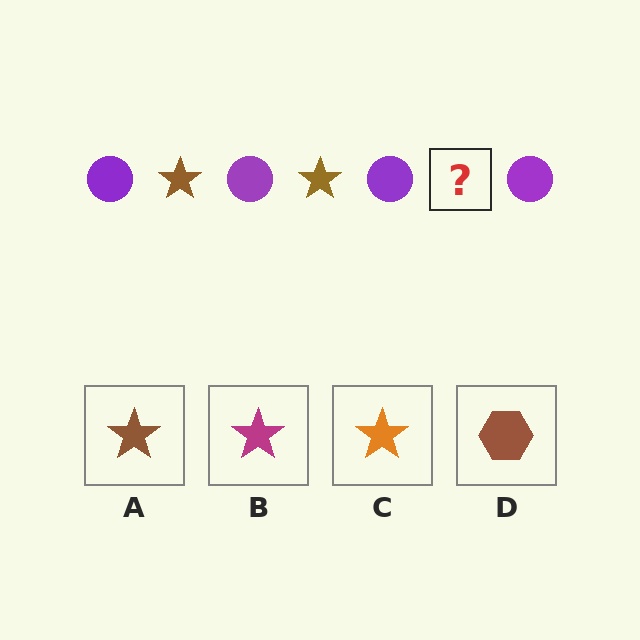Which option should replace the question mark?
Option A.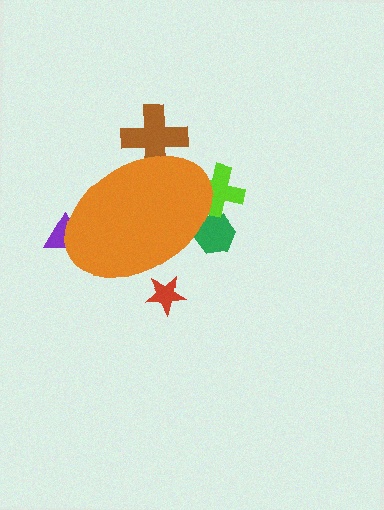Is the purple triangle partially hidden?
Yes, the purple triangle is partially hidden behind the orange ellipse.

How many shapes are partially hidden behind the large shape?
5 shapes are partially hidden.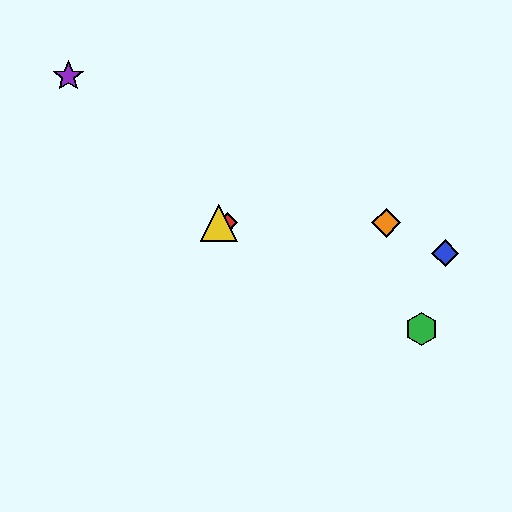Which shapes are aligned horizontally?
The red diamond, the yellow triangle, the orange diamond are aligned horizontally.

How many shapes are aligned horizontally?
3 shapes (the red diamond, the yellow triangle, the orange diamond) are aligned horizontally.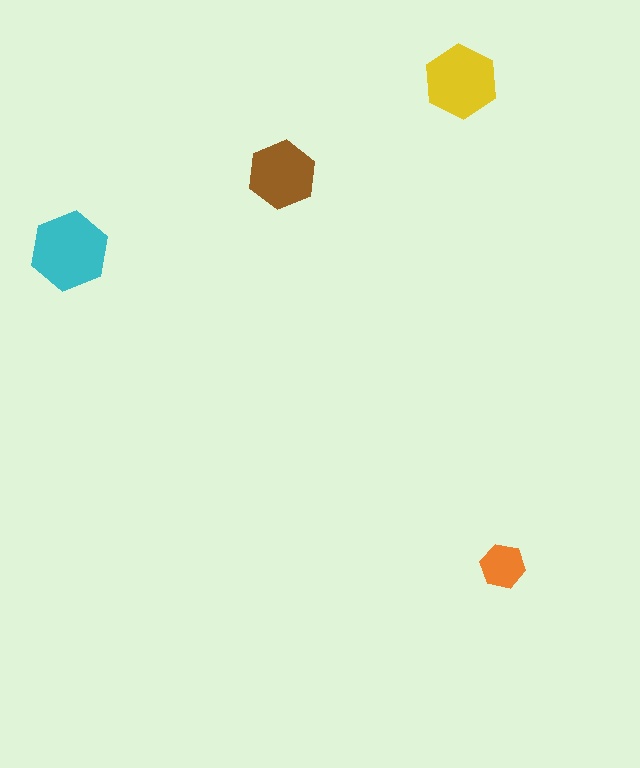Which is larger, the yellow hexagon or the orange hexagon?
The yellow one.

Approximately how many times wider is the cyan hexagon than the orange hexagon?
About 1.5 times wider.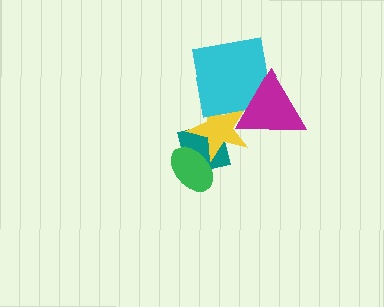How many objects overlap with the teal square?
2 objects overlap with the teal square.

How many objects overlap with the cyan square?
2 objects overlap with the cyan square.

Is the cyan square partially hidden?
Yes, it is partially covered by another shape.